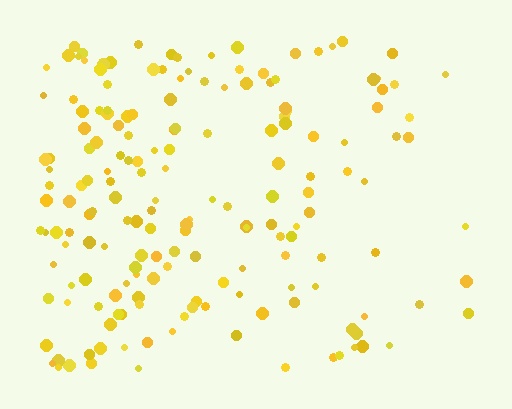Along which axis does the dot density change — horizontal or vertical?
Horizontal.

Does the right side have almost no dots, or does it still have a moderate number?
Still a moderate number, just noticeably fewer than the left.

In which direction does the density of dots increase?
From right to left, with the left side densest.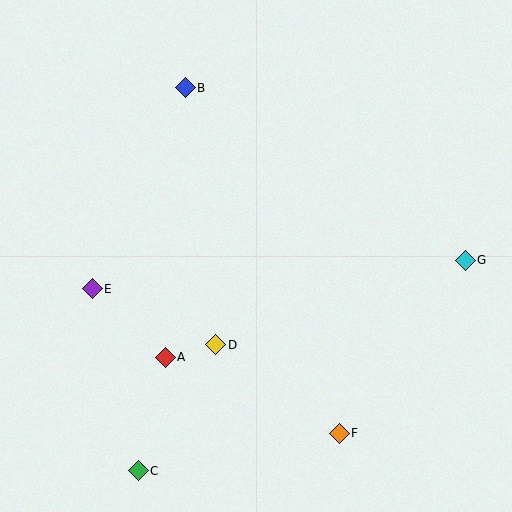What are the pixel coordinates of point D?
Point D is at (216, 345).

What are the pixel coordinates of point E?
Point E is at (92, 289).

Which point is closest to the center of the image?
Point D at (216, 345) is closest to the center.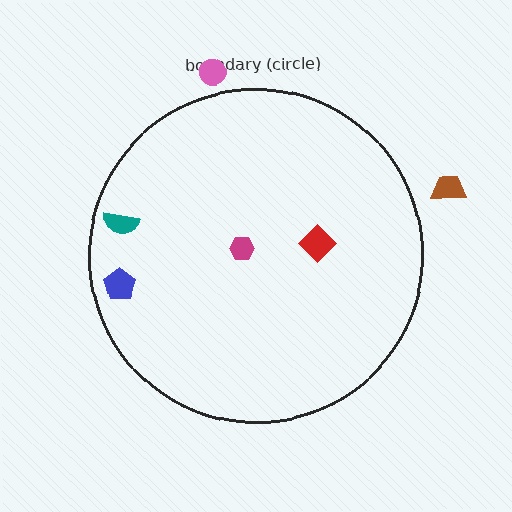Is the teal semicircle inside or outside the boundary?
Inside.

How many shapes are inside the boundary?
4 inside, 2 outside.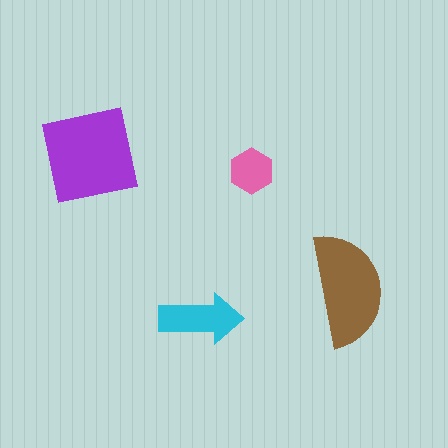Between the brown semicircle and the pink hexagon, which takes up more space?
The brown semicircle.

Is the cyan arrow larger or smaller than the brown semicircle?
Smaller.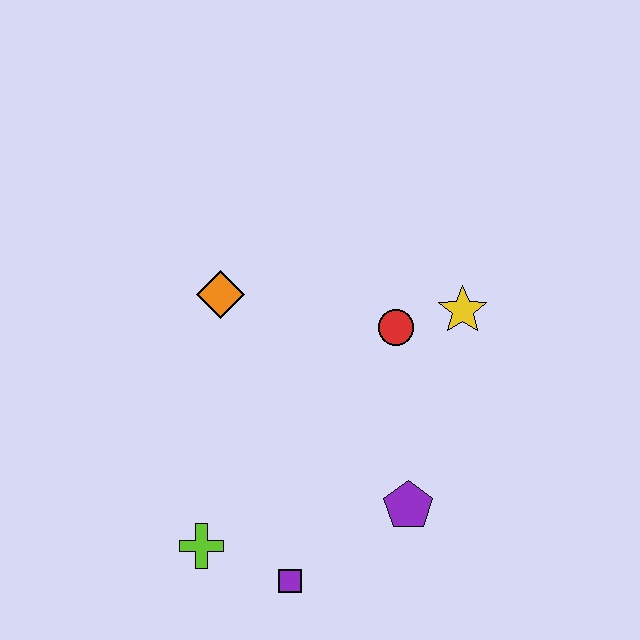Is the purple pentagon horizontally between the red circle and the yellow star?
Yes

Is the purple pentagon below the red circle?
Yes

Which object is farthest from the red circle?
The lime cross is farthest from the red circle.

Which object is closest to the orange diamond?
The red circle is closest to the orange diamond.